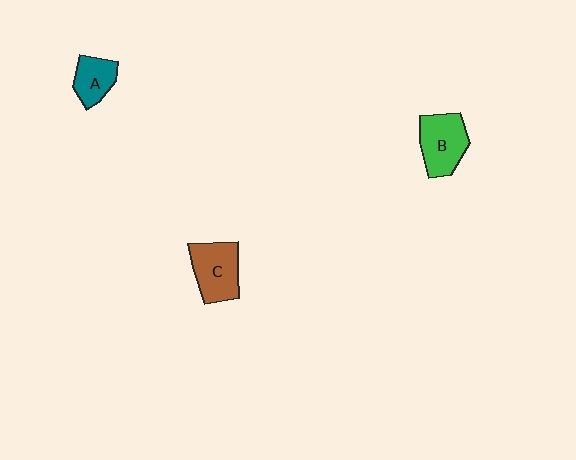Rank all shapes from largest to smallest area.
From largest to smallest: C (brown), B (green), A (teal).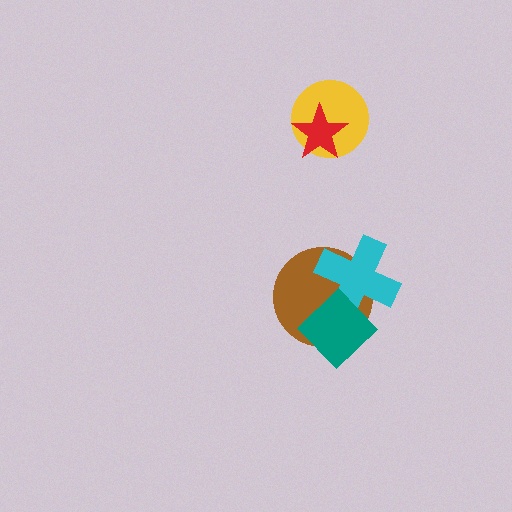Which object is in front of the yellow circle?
The red star is in front of the yellow circle.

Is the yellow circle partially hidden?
Yes, it is partially covered by another shape.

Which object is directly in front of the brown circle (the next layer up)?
The cyan cross is directly in front of the brown circle.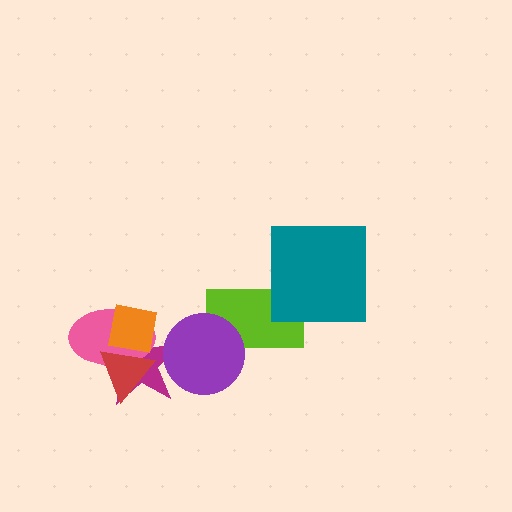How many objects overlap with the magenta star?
4 objects overlap with the magenta star.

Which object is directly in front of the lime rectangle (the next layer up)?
The teal square is directly in front of the lime rectangle.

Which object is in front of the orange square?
The red triangle is in front of the orange square.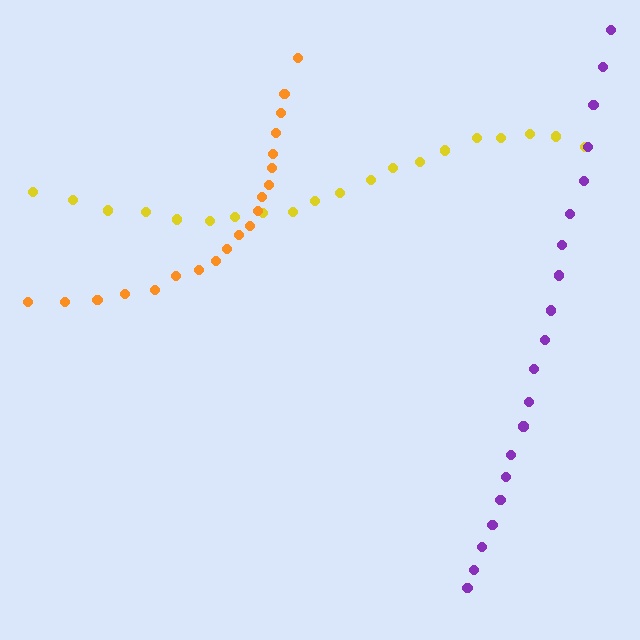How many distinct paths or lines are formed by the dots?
There are 3 distinct paths.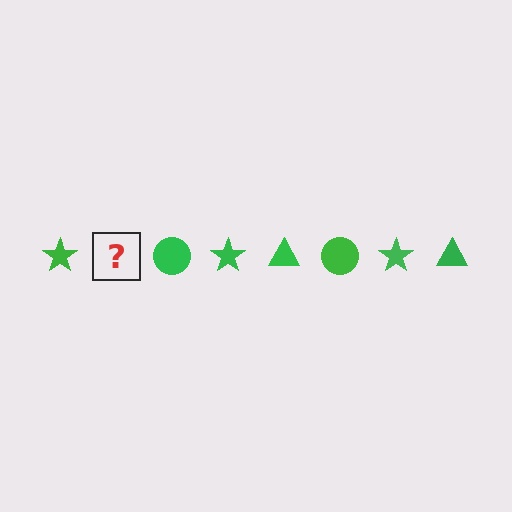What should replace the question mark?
The question mark should be replaced with a green triangle.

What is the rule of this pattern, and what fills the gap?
The rule is that the pattern cycles through star, triangle, circle shapes in green. The gap should be filled with a green triangle.